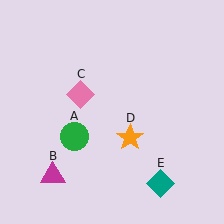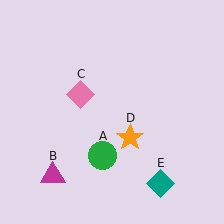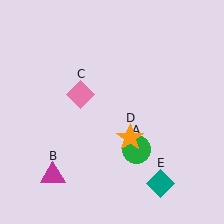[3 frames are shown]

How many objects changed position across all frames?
1 object changed position: green circle (object A).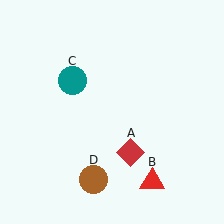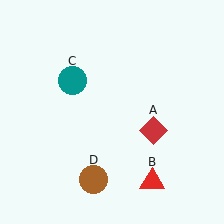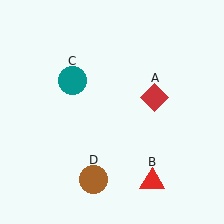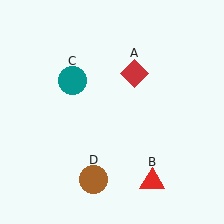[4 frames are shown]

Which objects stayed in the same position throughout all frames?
Red triangle (object B) and teal circle (object C) and brown circle (object D) remained stationary.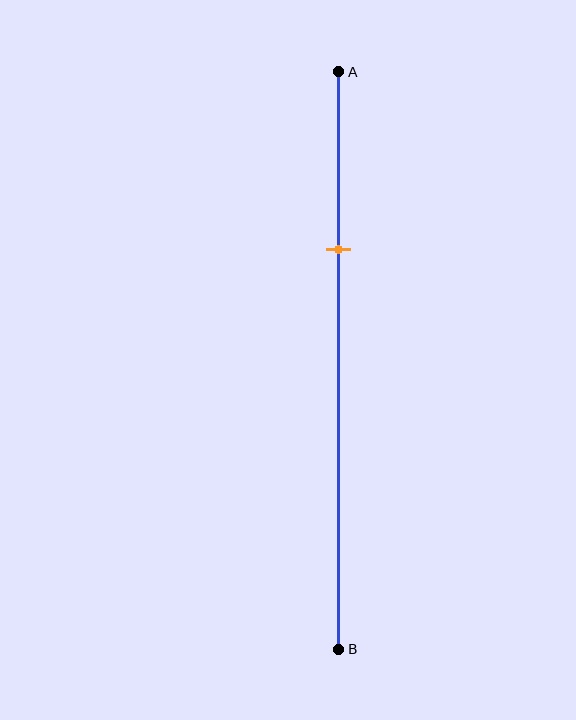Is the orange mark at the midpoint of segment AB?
No, the mark is at about 30% from A, not at the 50% midpoint.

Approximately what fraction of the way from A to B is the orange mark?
The orange mark is approximately 30% of the way from A to B.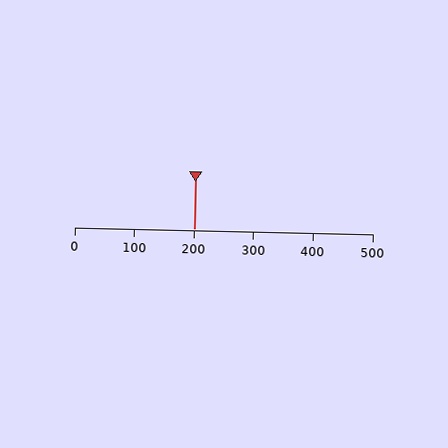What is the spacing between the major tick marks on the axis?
The major ticks are spaced 100 apart.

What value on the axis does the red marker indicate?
The marker indicates approximately 200.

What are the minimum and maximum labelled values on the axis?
The axis runs from 0 to 500.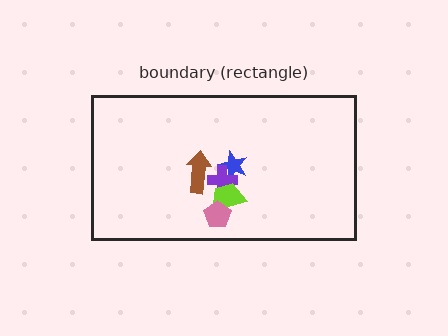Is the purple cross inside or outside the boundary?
Inside.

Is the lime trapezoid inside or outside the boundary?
Inside.